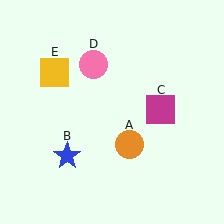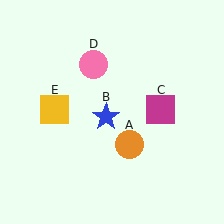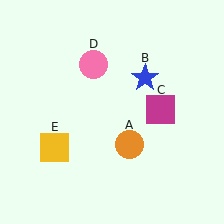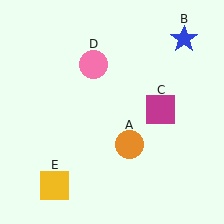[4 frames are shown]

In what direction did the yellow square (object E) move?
The yellow square (object E) moved down.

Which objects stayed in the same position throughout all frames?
Orange circle (object A) and magenta square (object C) and pink circle (object D) remained stationary.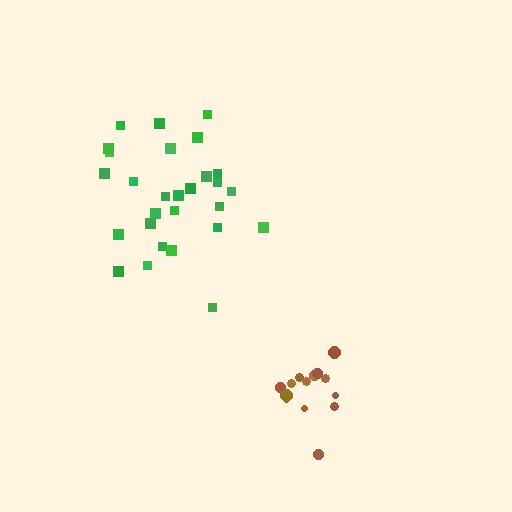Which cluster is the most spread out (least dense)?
Green.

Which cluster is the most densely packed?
Brown.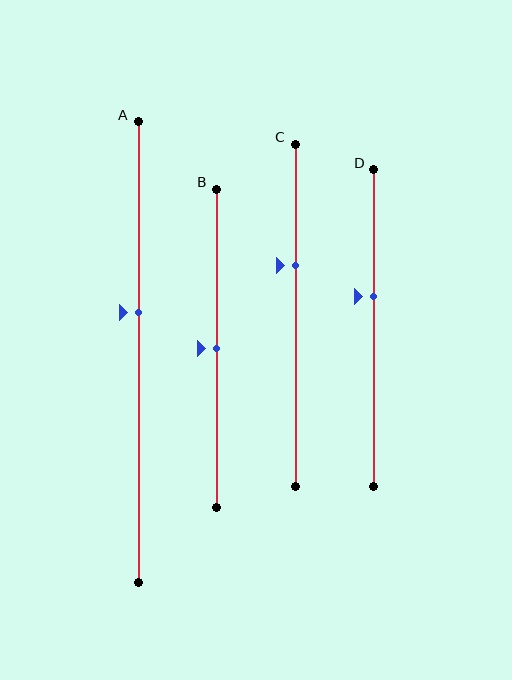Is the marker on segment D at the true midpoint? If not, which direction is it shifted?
No, the marker on segment D is shifted upward by about 10% of the segment length.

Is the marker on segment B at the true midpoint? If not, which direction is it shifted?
Yes, the marker on segment B is at the true midpoint.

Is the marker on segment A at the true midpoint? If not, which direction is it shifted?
No, the marker on segment A is shifted upward by about 9% of the segment length.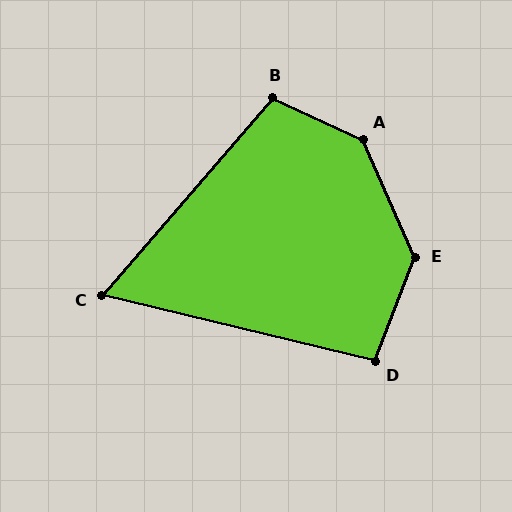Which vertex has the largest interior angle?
A, at approximately 138 degrees.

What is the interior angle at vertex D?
Approximately 97 degrees (obtuse).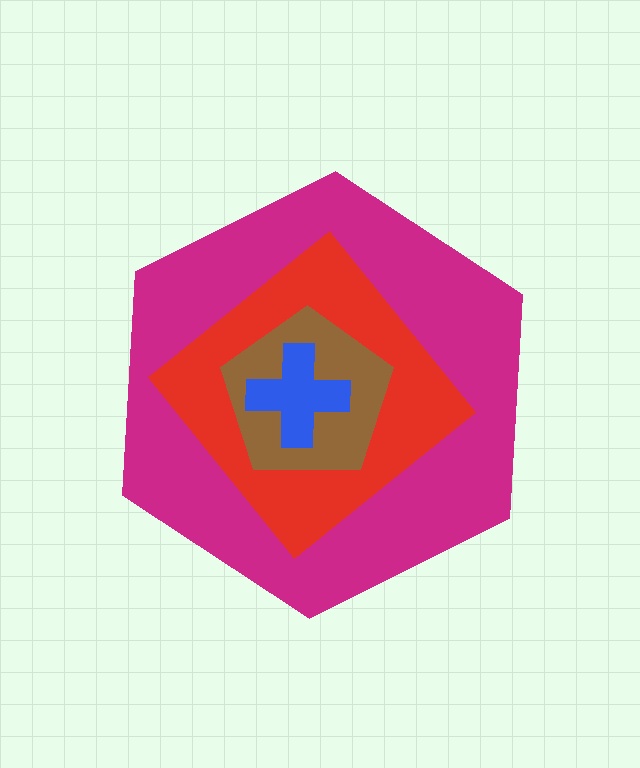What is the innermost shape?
The blue cross.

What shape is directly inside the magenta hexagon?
The red diamond.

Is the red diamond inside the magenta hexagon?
Yes.